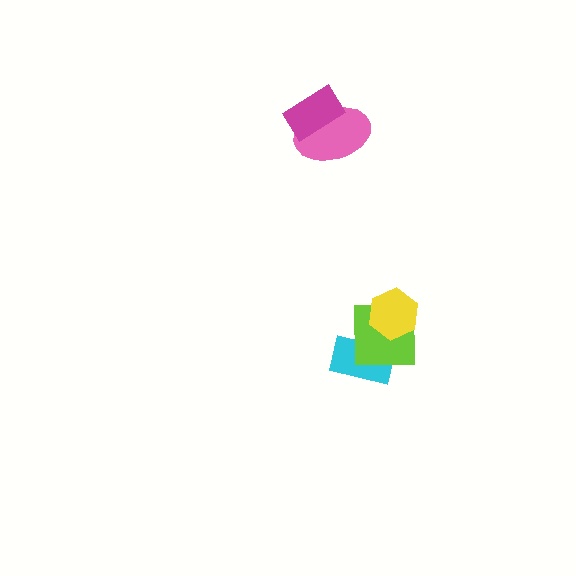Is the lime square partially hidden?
Yes, it is partially covered by another shape.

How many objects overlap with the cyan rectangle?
1 object overlaps with the cyan rectangle.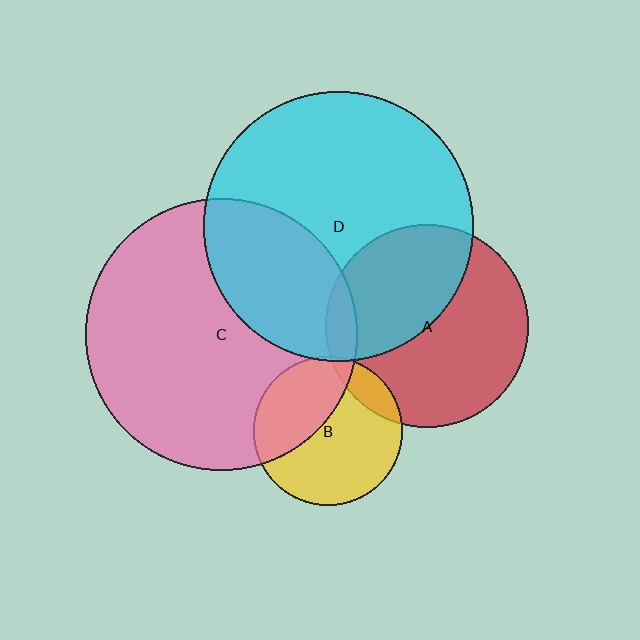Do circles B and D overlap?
Yes.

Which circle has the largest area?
Circle C (pink).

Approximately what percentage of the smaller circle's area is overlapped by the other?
Approximately 5%.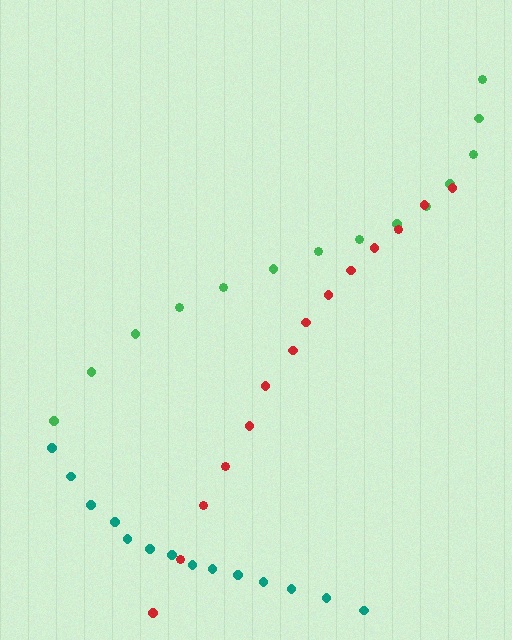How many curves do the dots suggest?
There are 3 distinct paths.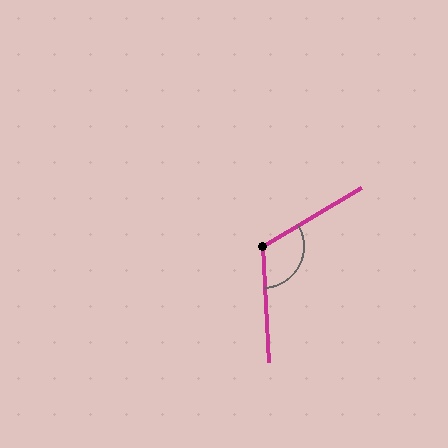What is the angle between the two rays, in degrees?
Approximately 117 degrees.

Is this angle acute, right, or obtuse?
It is obtuse.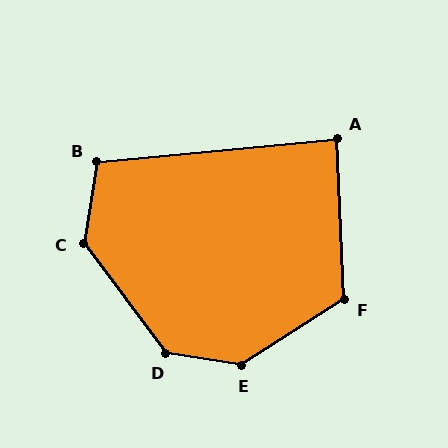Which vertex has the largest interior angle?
E, at approximately 139 degrees.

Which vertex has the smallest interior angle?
A, at approximately 87 degrees.